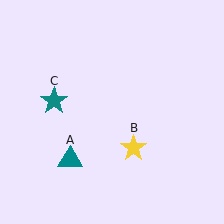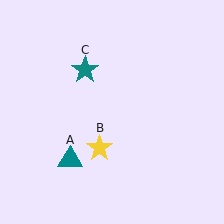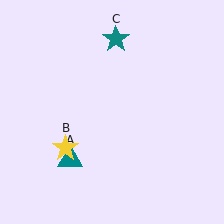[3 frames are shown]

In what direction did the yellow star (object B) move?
The yellow star (object B) moved left.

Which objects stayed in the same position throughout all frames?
Teal triangle (object A) remained stationary.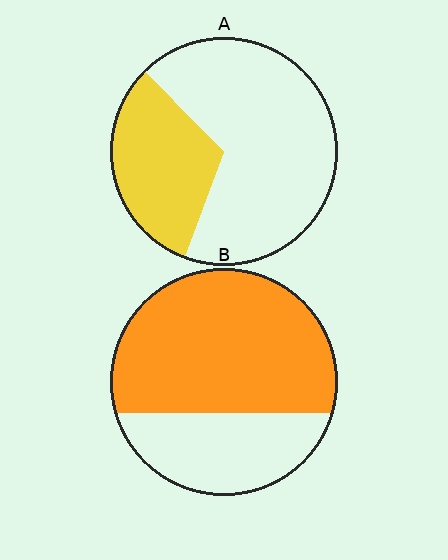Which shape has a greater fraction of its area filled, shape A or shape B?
Shape B.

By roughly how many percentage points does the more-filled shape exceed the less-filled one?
By roughly 35 percentage points (B over A).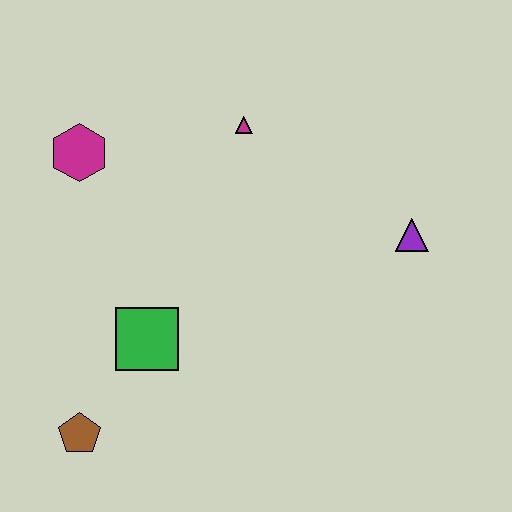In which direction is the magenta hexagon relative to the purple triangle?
The magenta hexagon is to the left of the purple triangle.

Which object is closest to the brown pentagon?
The green square is closest to the brown pentagon.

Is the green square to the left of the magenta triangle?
Yes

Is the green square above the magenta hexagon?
No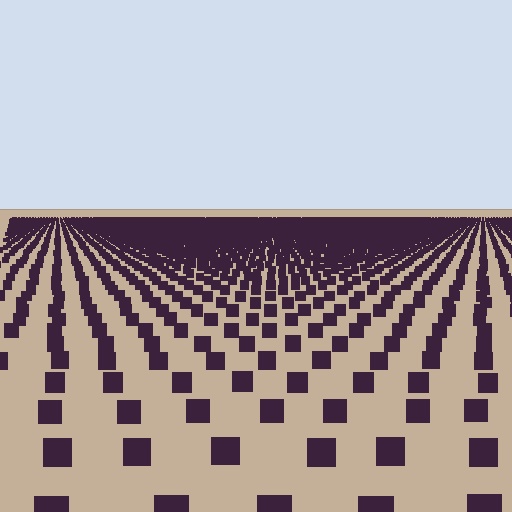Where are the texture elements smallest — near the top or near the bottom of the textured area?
Near the top.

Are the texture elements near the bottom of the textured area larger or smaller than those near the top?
Larger. Near the bottom, elements are closer to the viewer and appear at a bigger on-screen size.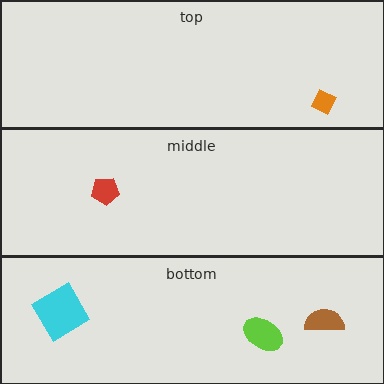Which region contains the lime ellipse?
The bottom region.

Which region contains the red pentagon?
The middle region.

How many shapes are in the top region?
1.